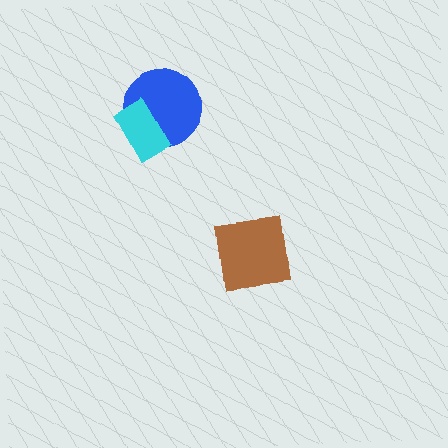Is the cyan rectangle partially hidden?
No, no other shape covers it.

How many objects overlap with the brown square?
0 objects overlap with the brown square.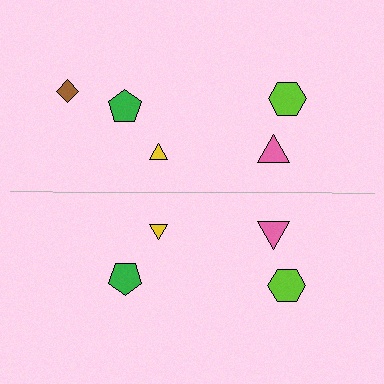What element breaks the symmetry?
A brown diamond is missing from the bottom side.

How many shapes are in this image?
There are 9 shapes in this image.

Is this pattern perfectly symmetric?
No, the pattern is not perfectly symmetric. A brown diamond is missing from the bottom side.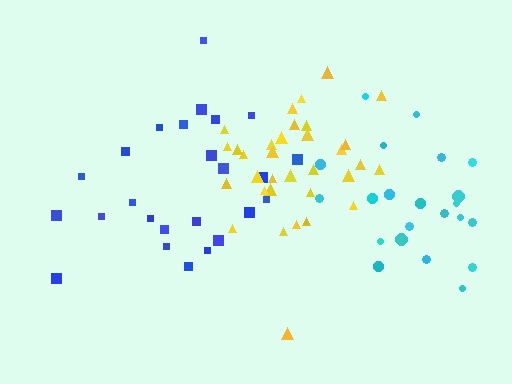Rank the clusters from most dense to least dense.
yellow, cyan, blue.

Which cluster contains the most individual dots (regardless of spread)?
Yellow (33).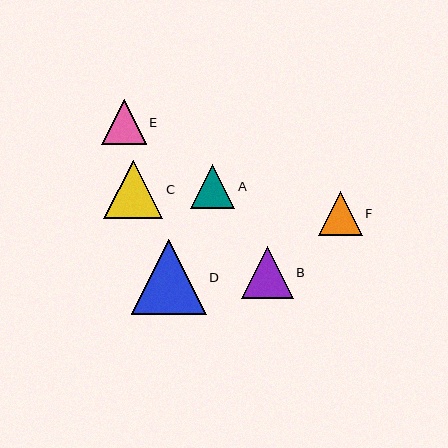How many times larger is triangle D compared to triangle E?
Triangle D is approximately 1.7 times the size of triangle E.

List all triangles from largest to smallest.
From largest to smallest: D, C, B, E, A, F.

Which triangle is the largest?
Triangle D is the largest with a size of approximately 75 pixels.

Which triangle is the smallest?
Triangle F is the smallest with a size of approximately 43 pixels.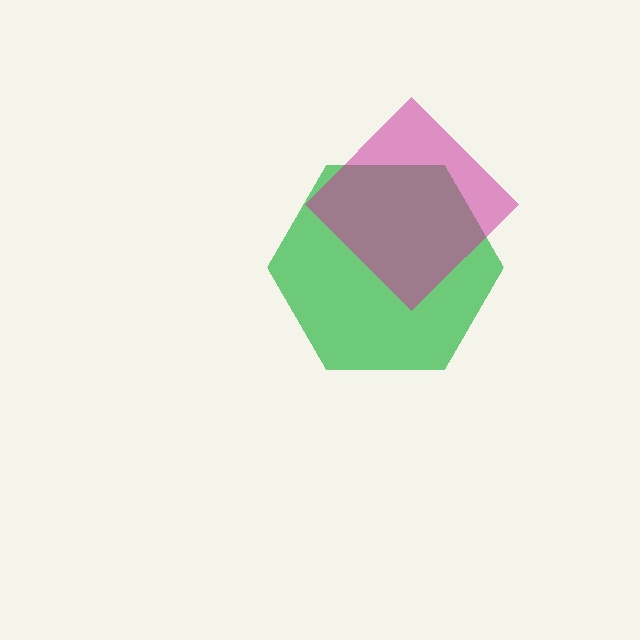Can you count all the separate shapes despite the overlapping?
Yes, there are 2 separate shapes.